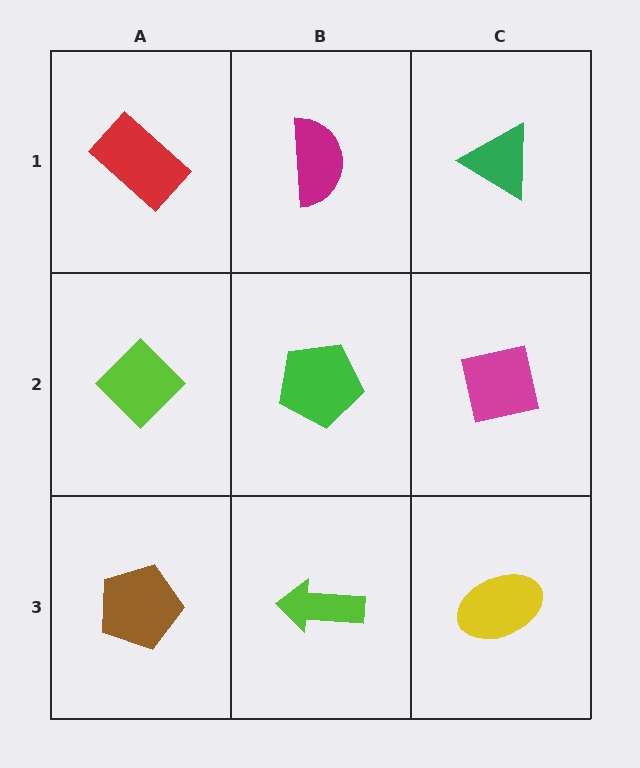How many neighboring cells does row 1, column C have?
2.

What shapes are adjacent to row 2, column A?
A red rectangle (row 1, column A), a brown pentagon (row 3, column A), a green pentagon (row 2, column B).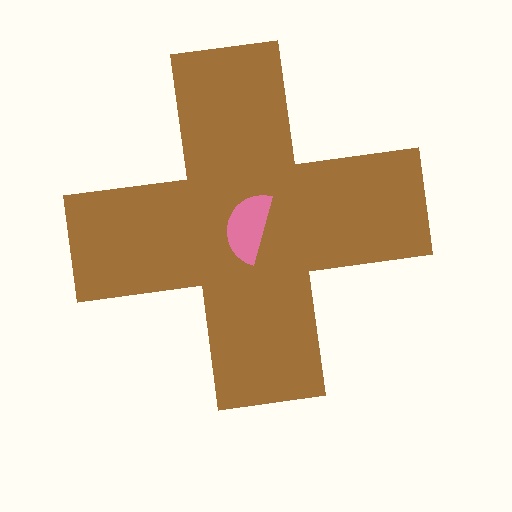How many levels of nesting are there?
2.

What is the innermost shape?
The pink semicircle.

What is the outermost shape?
The brown cross.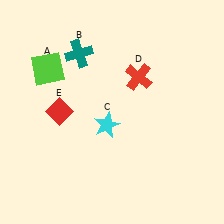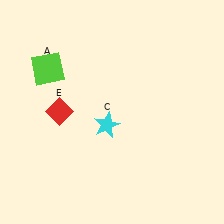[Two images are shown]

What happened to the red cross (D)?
The red cross (D) was removed in Image 2. It was in the top-right area of Image 1.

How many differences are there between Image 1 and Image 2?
There are 2 differences between the two images.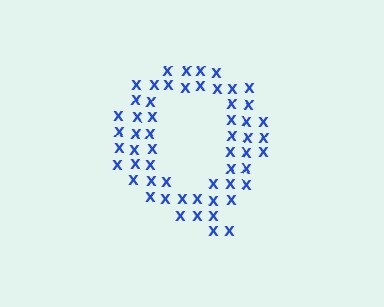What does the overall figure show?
The overall figure shows the letter Q.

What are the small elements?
The small elements are letter X's.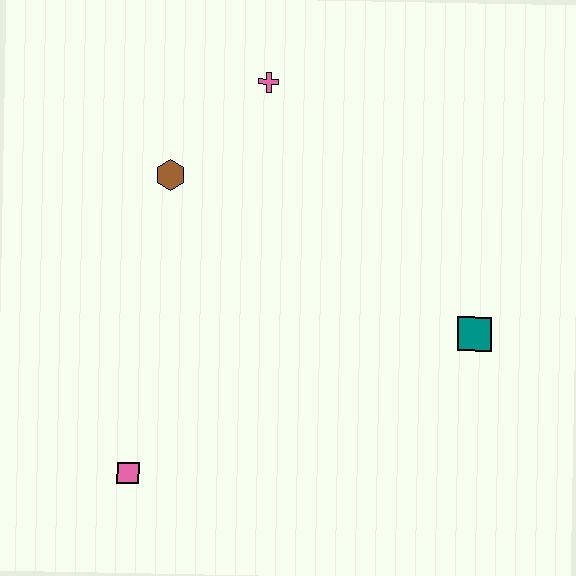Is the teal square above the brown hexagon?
No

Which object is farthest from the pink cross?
The pink square is farthest from the pink cross.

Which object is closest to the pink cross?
The brown hexagon is closest to the pink cross.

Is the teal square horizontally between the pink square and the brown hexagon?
No